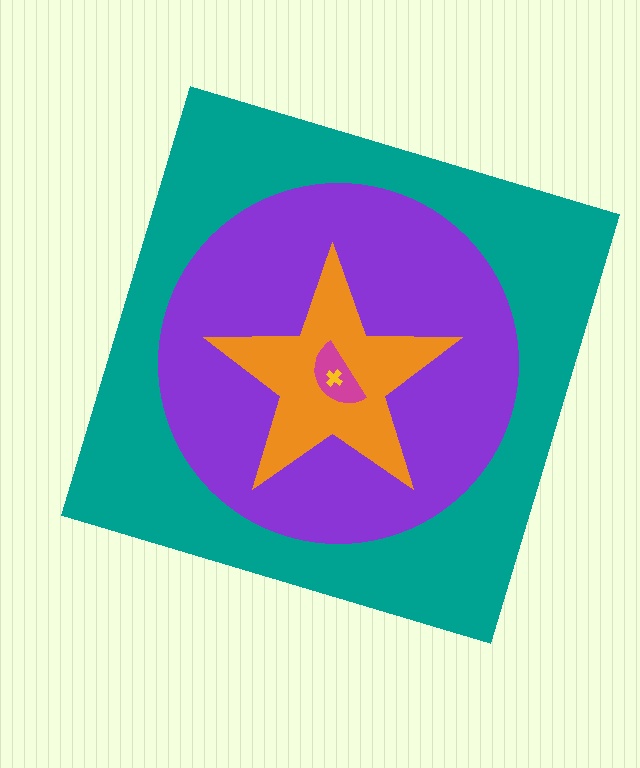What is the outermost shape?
The teal square.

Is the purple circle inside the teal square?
Yes.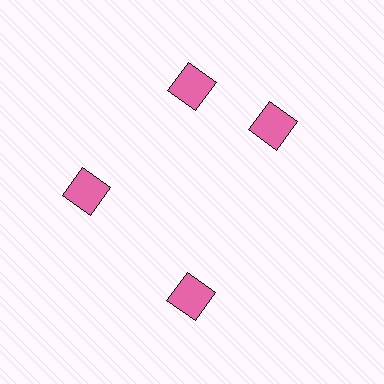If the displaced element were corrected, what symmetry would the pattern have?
It would have 4-fold rotational symmetry — the pattern would map onto itself every 90 degrees.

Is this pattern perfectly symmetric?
No. The 4 pink diamonds are arranged in a ring, but one element near the 3 o'clock position is rotated out of alignment along the ring, breaking the 4-fold rotational symmetry.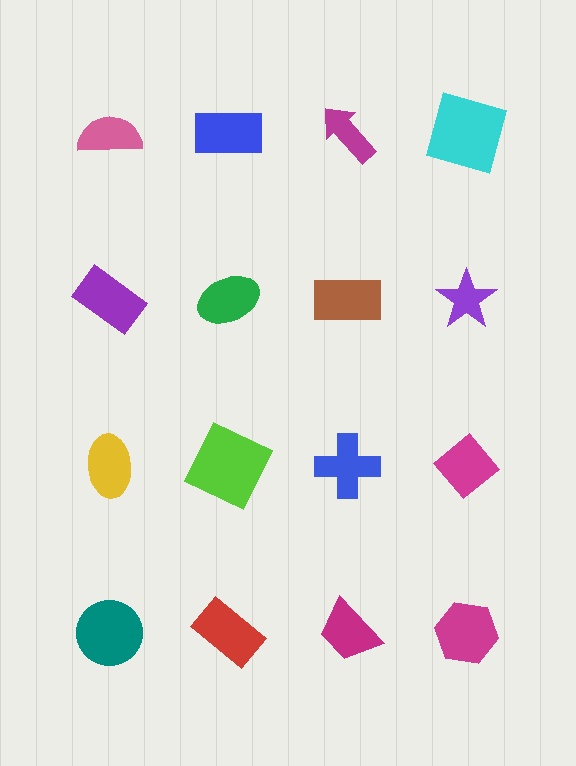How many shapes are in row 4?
4 shapes.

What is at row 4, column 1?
A teal circle.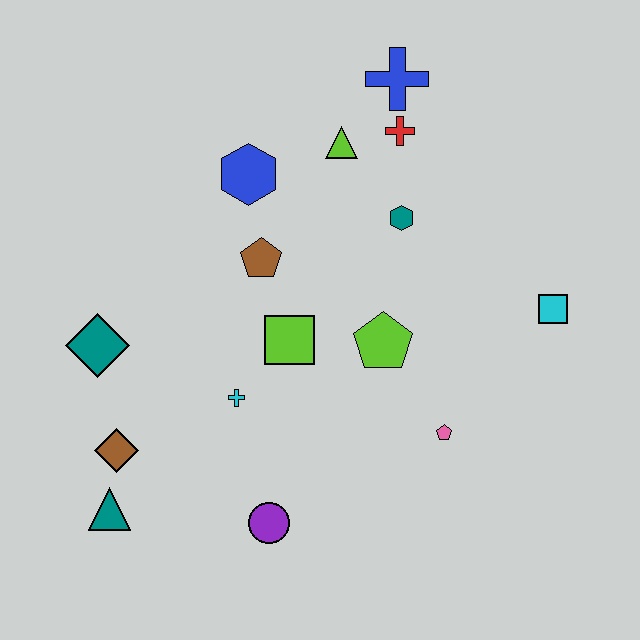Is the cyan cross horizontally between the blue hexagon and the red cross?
No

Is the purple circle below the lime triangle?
Yes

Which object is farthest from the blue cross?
The teal triangle is farthest from the blue cross.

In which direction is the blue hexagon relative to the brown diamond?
The blue hexagon is above the brown diamond.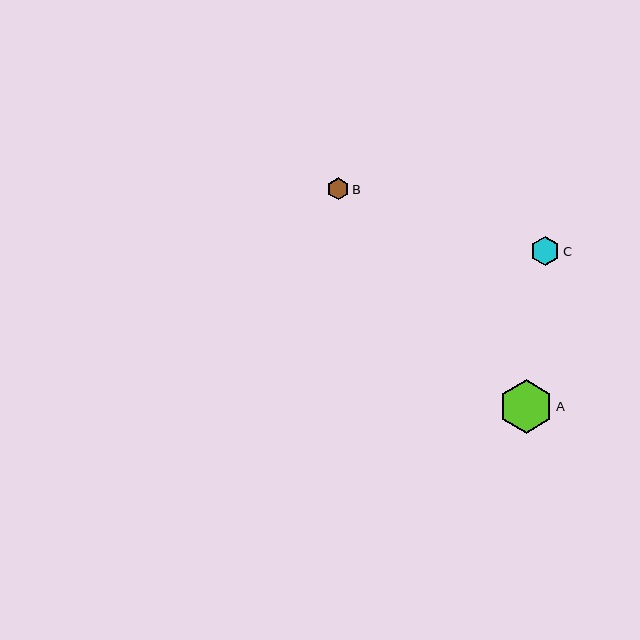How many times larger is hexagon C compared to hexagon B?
Hexagon C is approximately 1.3 times the size of hexagon B.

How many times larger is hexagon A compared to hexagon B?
Hexagon A is approximately 2.4 times the size of hexagon B.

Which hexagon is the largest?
Hexagon A is the largest with a size of approximately 54 pixels.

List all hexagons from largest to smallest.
From largest to smallest: A, C, B.